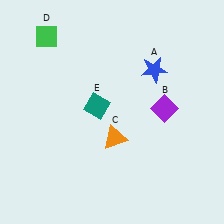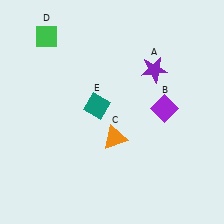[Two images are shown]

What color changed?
The star (A) changed from blue in Image 1 to purple in Image 2.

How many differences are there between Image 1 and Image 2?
There is 1 difference between the two images.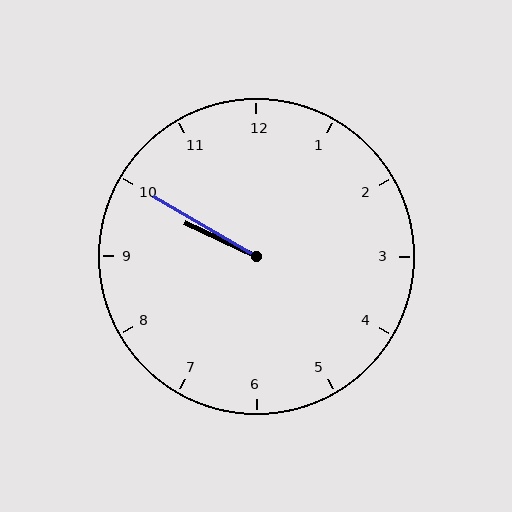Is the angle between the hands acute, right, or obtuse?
It is acute.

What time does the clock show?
9:50.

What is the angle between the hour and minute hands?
Approximately 5 degrees.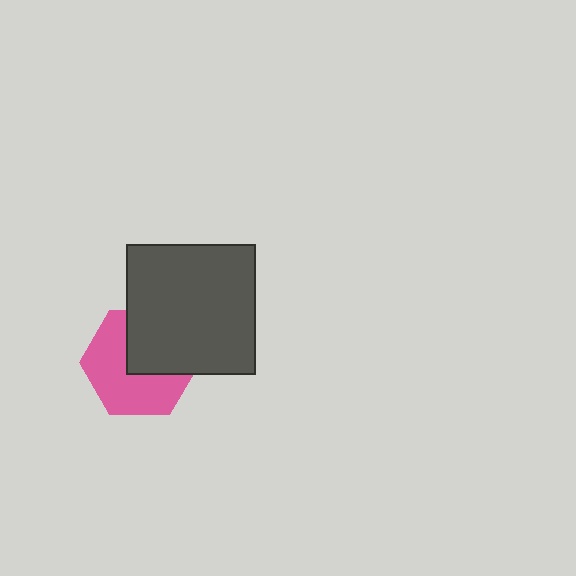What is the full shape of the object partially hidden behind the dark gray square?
The partially hidden object is a pink hexagon.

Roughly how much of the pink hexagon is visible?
About half of it is visible (roughly 57%).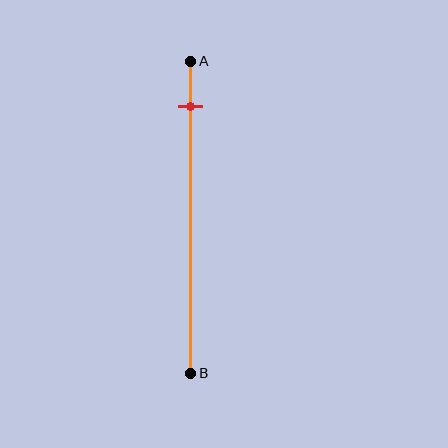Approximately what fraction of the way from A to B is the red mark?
The red mark is approximately 15% of the way from A to B.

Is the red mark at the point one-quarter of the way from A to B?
No, the mark is at about 15% from A, not at the 25% one-quarter point.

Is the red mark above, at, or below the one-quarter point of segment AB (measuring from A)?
The red mark is above the one-quarter point of segment AB.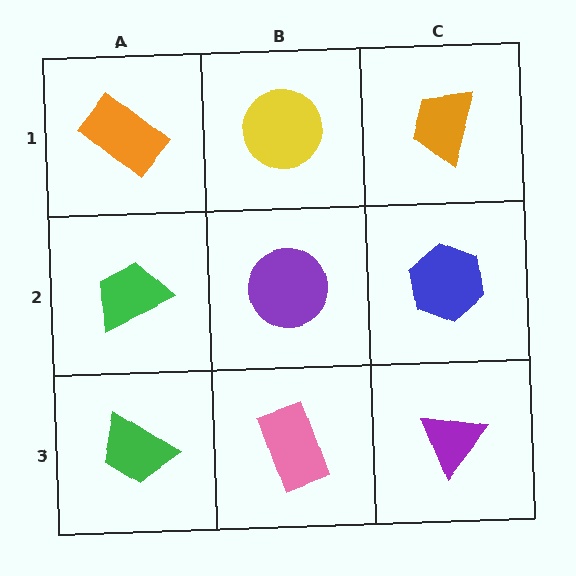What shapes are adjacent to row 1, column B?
A purple circle (row 2, column B), an orange rectangle (row 1, column A), an orange trapezoid (row 1, column C).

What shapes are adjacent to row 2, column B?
A yellow circle (row 1, column B), a pink rectangle (row 3, column B), a green trapezoid (row 2, column A), a blue hexagon (row 2, column C).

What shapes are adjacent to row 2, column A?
An orange rectangle (row 1, column A), a green trapezoid (row 3, column A), a purple circle (row 2, column B).